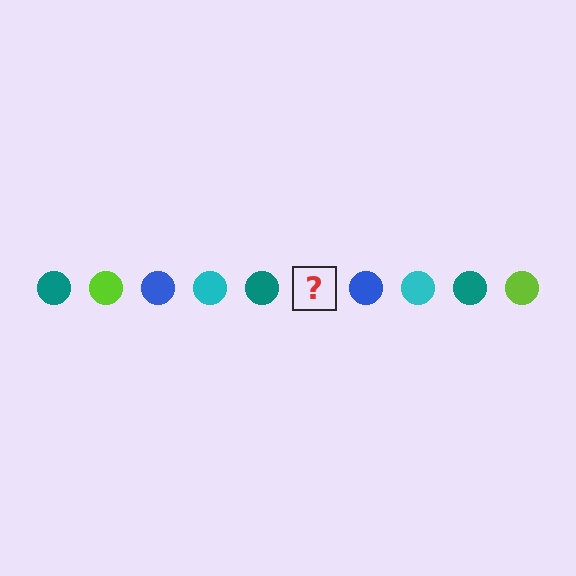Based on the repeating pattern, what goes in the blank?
The blank should be a lime circle.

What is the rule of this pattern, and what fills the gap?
The rule is that the pattern cycles through teal, lime, blue, cyan circles. The gap should be filled with a lime circle.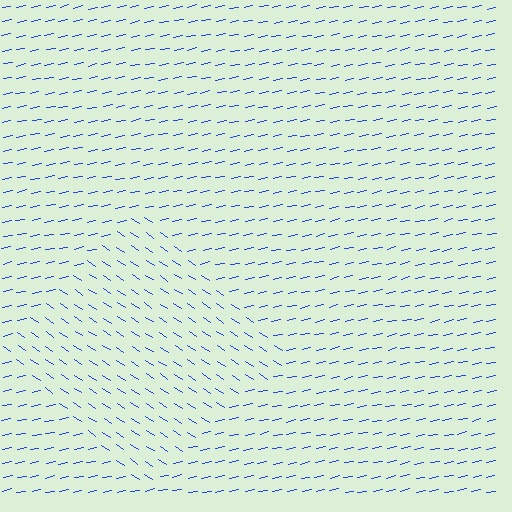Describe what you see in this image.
The image is filled with small blue line segments. A diamond region in the image has lines oriented differently from the surrounding lines, creating a visible texture boundary.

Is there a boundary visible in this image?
Yes, there is a texture boundary formed by a change in line orientation.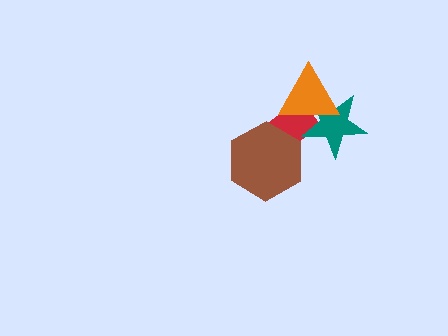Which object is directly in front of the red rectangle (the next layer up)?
The brown hexagon is directly in front of the red rectangle.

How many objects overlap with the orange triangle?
2 objects overlap with the orange triangle.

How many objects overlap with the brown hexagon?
1 object overlaps with the brown hexagon.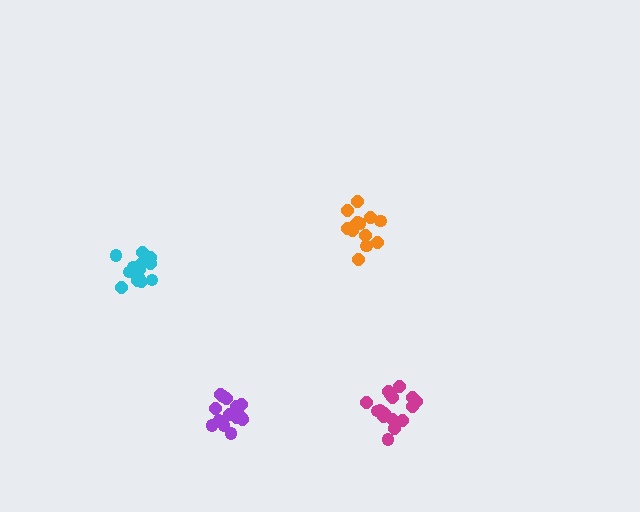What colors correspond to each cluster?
The clusters are colored: orange, cyan, magenta, purple.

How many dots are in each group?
Group 1: 13 dots, Group 2: 13 dots, Group 3: 16 dots, Group 4: 15 dots (57 total).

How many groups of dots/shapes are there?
There are 4 groups.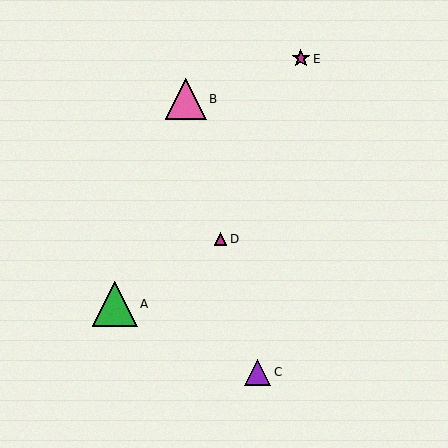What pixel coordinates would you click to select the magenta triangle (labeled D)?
Click at (220, 239) to select the magenta triangle D.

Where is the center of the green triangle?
The center of the green triangle is at (115, 304).